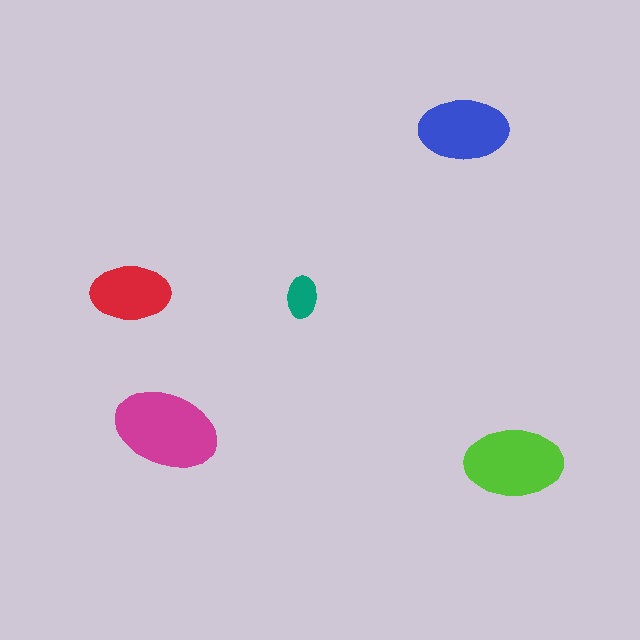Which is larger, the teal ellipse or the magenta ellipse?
The magenta one.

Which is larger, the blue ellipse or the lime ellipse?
The lime one.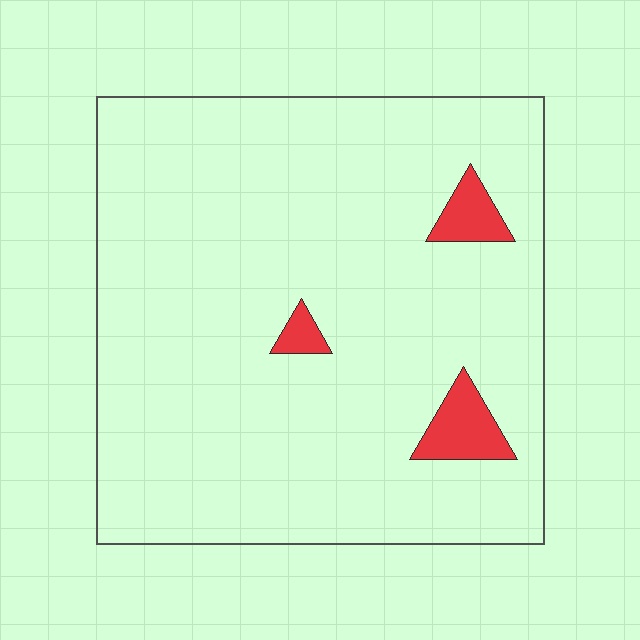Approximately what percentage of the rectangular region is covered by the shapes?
Approximately 5%.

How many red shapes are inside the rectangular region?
3.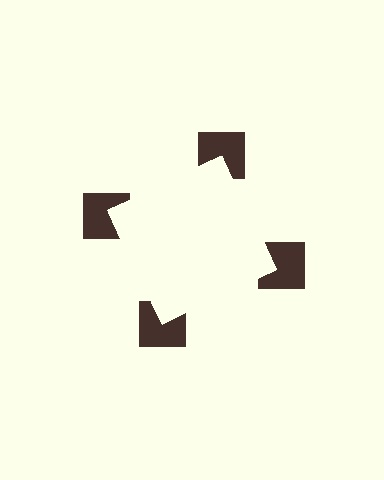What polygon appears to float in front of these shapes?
An illusory square — its edges are inferred from the aligned wedge cuts in the notched squares, not physically drawn.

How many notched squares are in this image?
There are 4 — one at each vertex of the illusory square.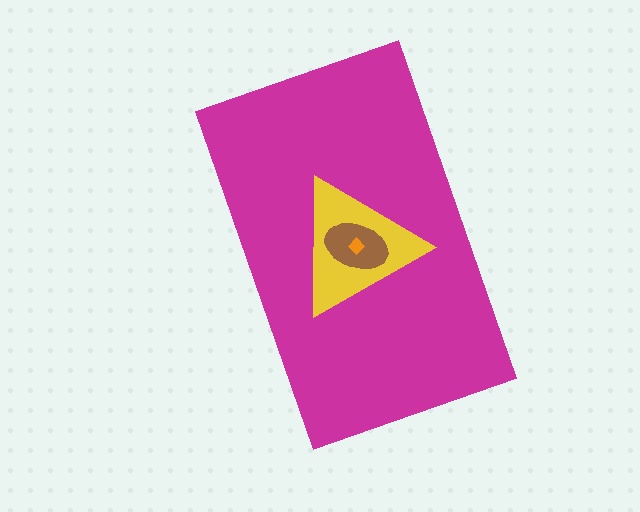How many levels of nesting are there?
4.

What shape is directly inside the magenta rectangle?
The yellow triangle.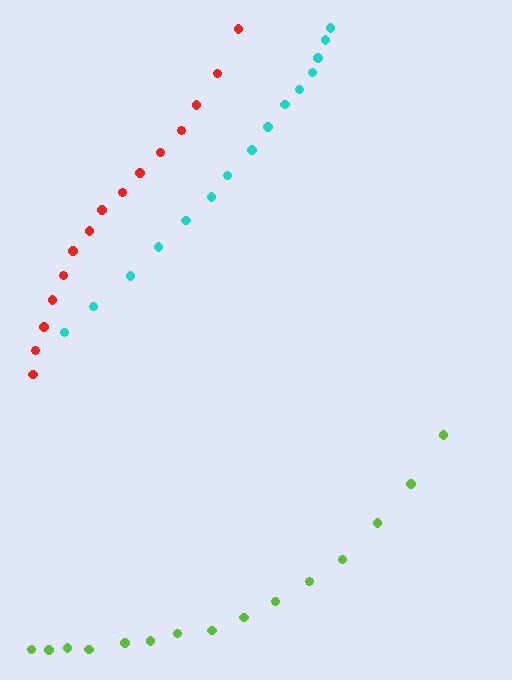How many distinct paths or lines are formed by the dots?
There are 3 distinct paths.